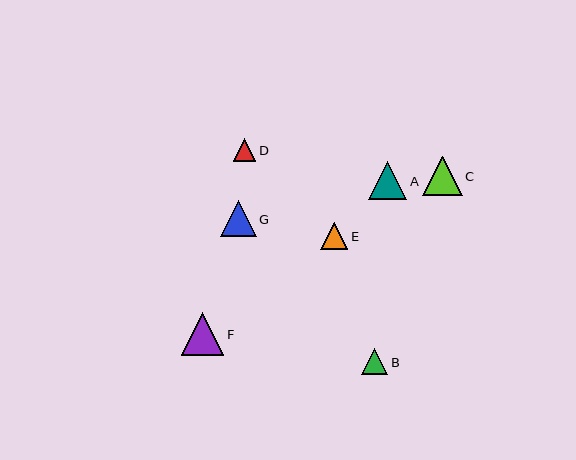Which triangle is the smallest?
Triangle D is the smallest with a size of approximately 23 pixels.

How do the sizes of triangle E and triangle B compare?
Triangle E and triangle B are approximately the same size.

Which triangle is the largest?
Triangle F is the largest with a size of approximately 43 pixels.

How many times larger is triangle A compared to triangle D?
Triangle A is approximately 1.7 times the size of triangle D.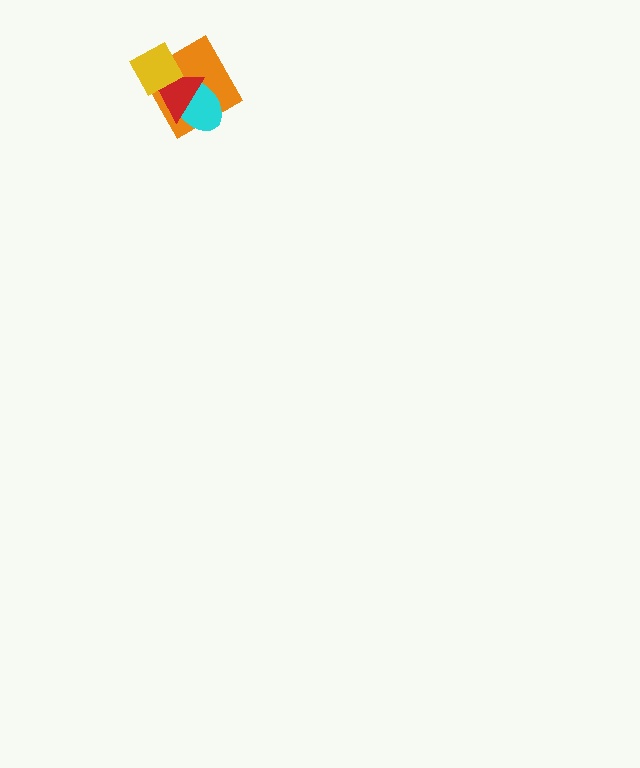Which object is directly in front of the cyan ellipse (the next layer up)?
The red triangle is directly in front of the cyan ellipse.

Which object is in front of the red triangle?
The yellow diamond is in front of the red triangle.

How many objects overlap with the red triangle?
3 objects overlap with the red triangle.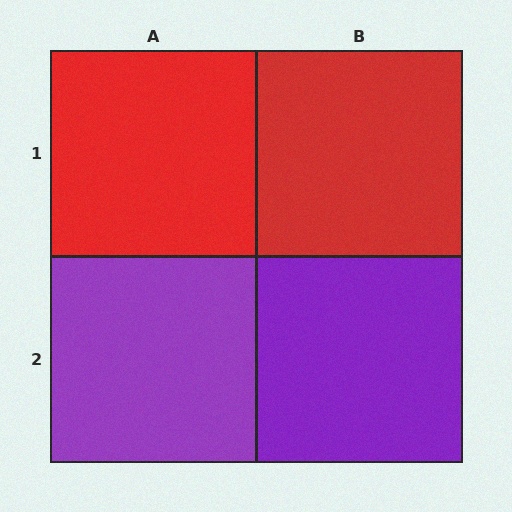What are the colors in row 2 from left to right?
Purple, purple.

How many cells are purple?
2 cells are purple.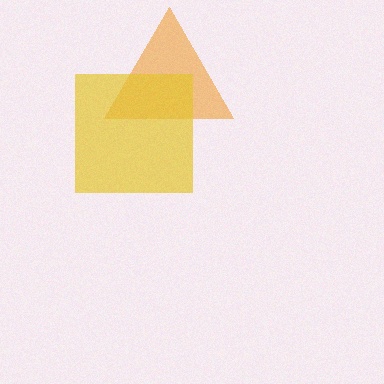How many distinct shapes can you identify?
There are 2 distinct shapes: an orange triangle, a yellow square.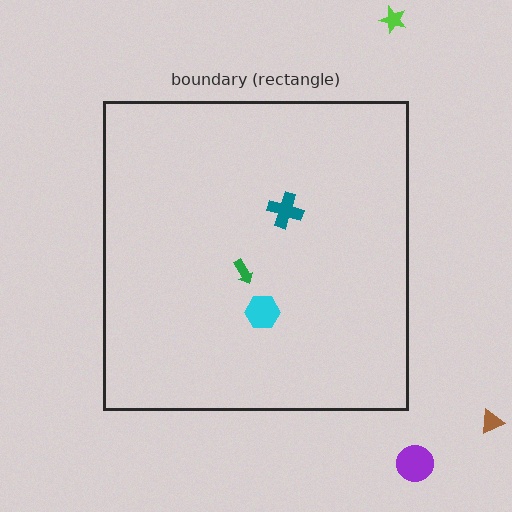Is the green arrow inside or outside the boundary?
Inside.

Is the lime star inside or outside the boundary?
Outside.